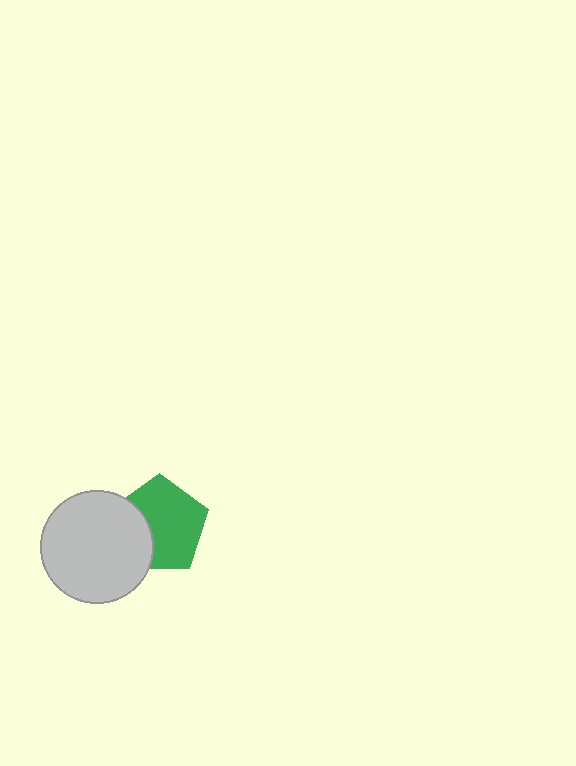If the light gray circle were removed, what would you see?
You would see the complete green pentagon.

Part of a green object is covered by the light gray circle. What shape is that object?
It is a pentagon.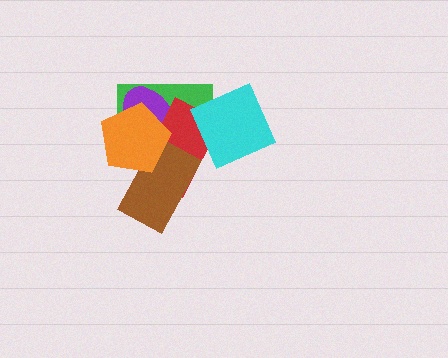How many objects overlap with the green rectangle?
5 objects overlap with the green rectangle.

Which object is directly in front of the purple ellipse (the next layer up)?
The red rectangle is directly in front of the purple ellipse.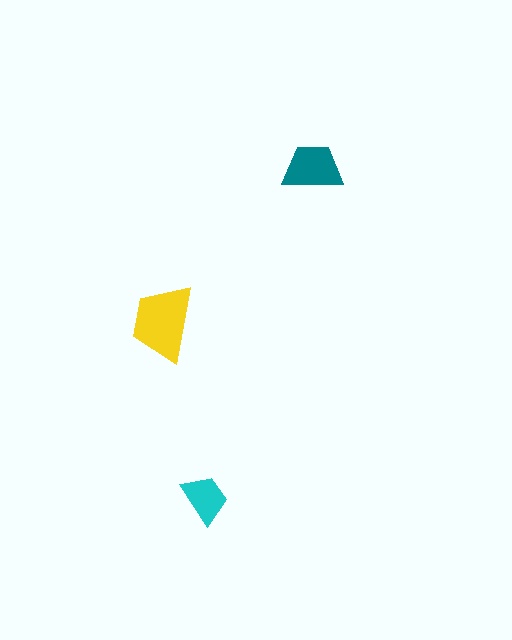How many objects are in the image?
There are 3 objects in the image.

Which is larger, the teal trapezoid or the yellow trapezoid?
The yellow one.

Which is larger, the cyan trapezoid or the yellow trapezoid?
The yellow one.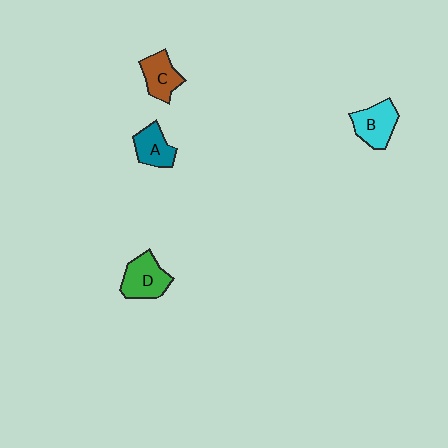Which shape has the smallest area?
Shape A (teal).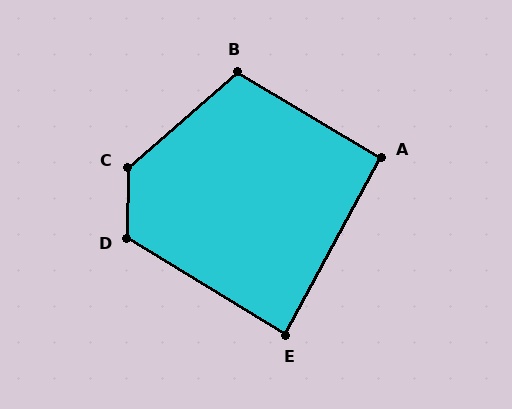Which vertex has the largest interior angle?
C, at approximately 132 degrees.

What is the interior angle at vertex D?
Approximately 121 degrees (obtuse).